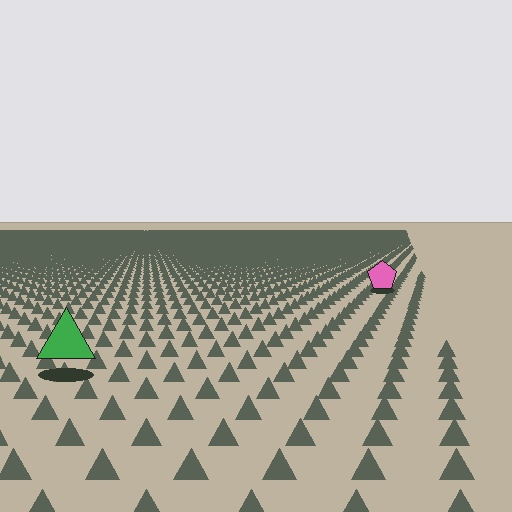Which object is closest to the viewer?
The green triangle is closest. The texture marks near it are larger and more spread out.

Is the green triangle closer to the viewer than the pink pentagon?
Yes. The green triangle is closer — you can tell from the texture gradient: the ground texture is coarser near it.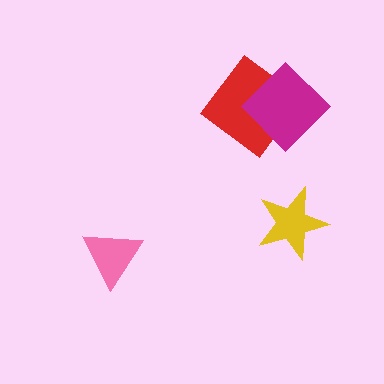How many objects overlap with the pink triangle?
0 objects overlap with the pink triangle.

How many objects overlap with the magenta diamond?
1 object overlaps with the magenta diamond.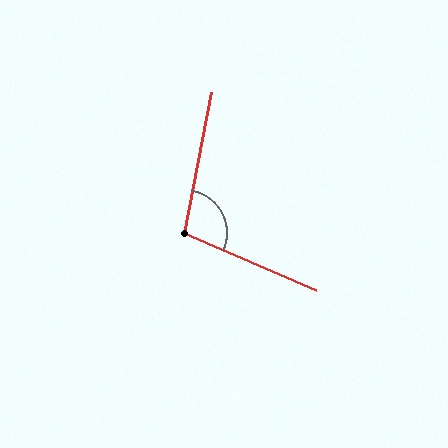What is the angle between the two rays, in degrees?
Approximately 102 degrees.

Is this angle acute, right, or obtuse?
It is obtuse.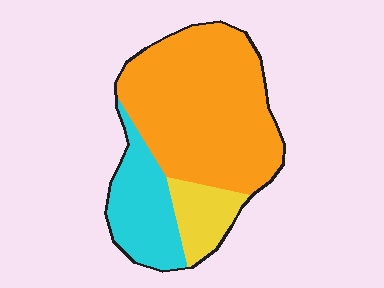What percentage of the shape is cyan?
Cyan covers around 25% of the shape.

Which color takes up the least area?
Yellow, at roughly 15%.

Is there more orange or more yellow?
Orange.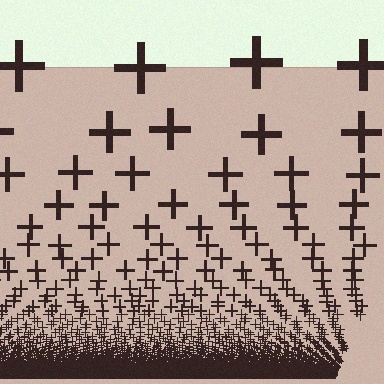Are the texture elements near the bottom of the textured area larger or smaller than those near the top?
Smaller. The gradient is inverted — elements near the bottom are smaller and denser.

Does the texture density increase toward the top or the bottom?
Density increases toward the bottom.